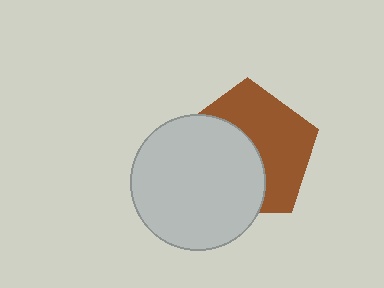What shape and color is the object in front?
The object in front is a light gray circle.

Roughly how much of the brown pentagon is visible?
About half of it is visible (roughly 51%).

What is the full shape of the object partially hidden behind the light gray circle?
The partially hidden object is a brown pentagon.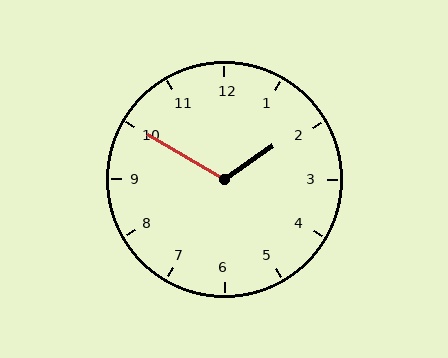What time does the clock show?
1:50.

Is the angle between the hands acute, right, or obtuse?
It is obtuse.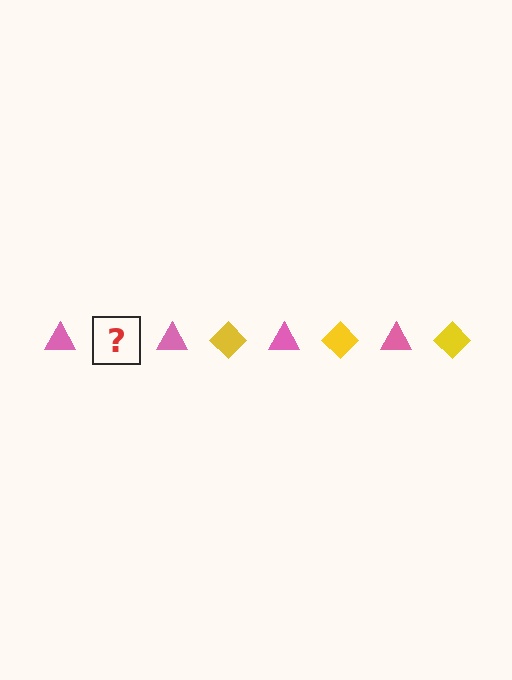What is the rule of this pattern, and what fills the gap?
The rule is that the pattern alternates between pink triangle and yellow diamond. The gap should be filled with a yellow diamond.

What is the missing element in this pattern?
The missing element is a yellow diamond.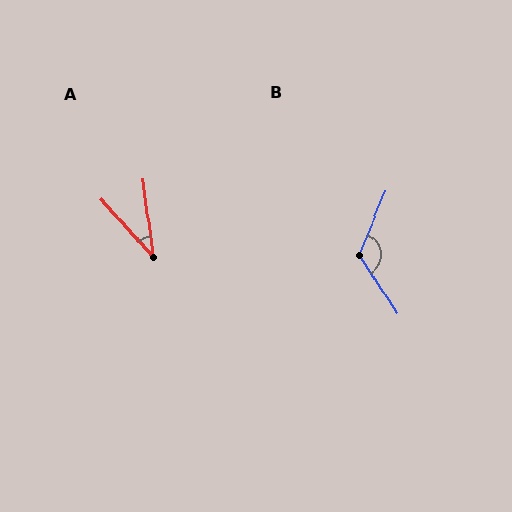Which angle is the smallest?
A, at approximately 34 degrees.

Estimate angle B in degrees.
Approximately 125 degrees.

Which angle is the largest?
B, at approximately 125 degrees.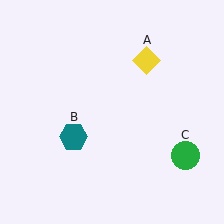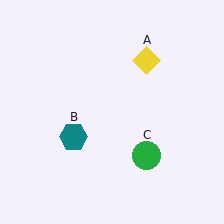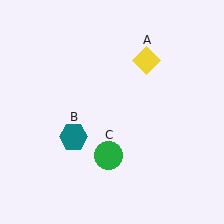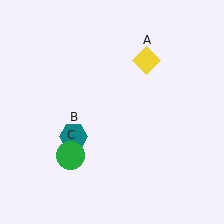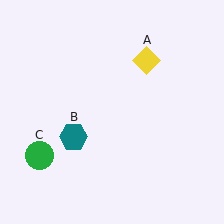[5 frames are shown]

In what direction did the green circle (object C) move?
The green circle (object C) moved left.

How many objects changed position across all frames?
1 object changed position: green circle (object C).